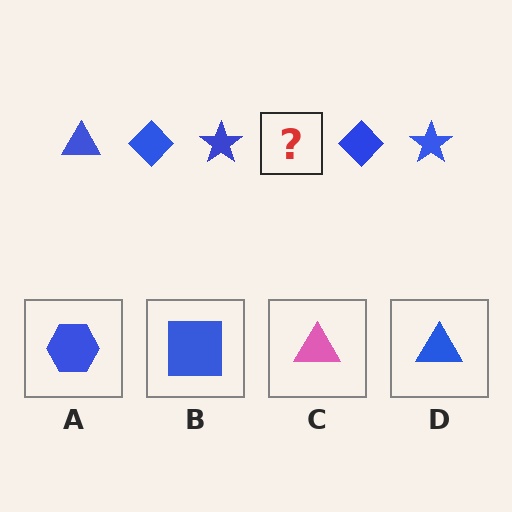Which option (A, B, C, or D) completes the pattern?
D.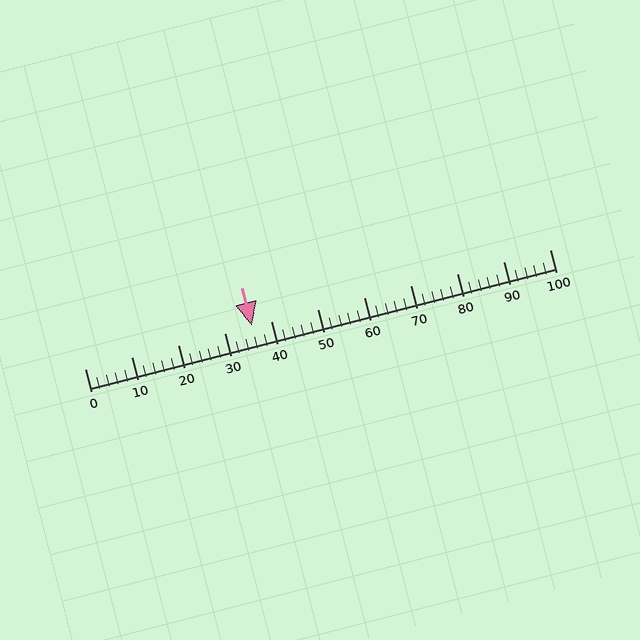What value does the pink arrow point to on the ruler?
The pink arrow points to approximately 36.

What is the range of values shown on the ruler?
The ruler shows values from 0 to 100.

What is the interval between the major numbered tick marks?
The major tick marks are spaced 10 units apart.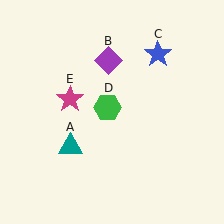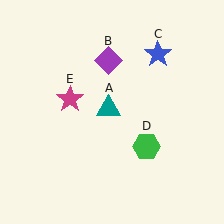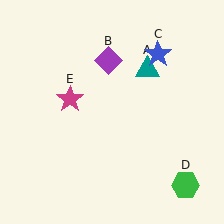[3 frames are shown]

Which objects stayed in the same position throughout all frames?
Purple diamond (object B) and blue star (object C) and magenta star (object E) remained stationary.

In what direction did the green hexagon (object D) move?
The green hexagon (object D) moved down and to the right.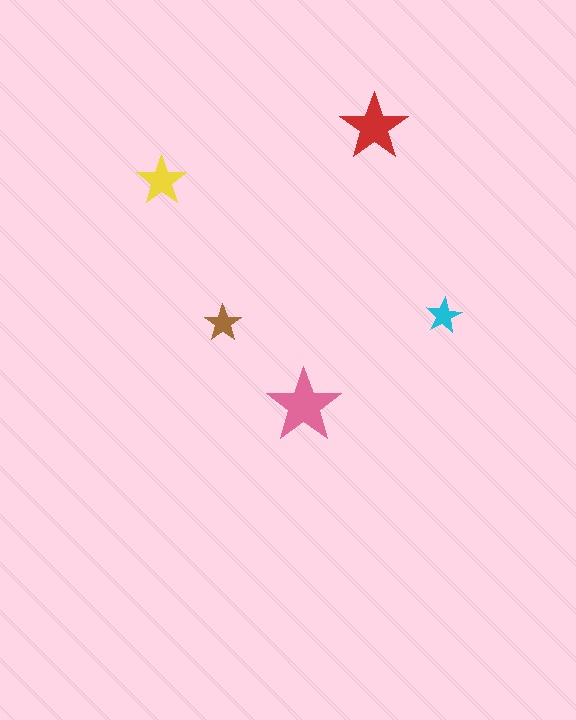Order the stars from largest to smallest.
the pink one, the red one, the yellow one, the brown one, the cyan one.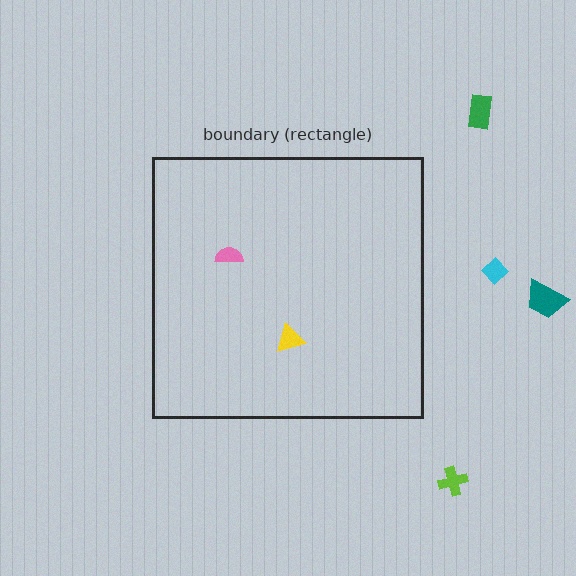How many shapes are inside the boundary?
2 inside, 4 outside.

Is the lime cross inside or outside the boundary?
Outside.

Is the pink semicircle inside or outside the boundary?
Inside.